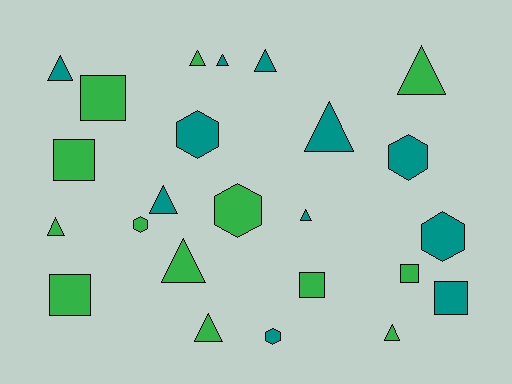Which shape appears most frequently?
Triangle, with 12 objects.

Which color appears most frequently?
Green, with 13 objects.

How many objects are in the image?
There are 24 objects.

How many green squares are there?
There are 5 green squares.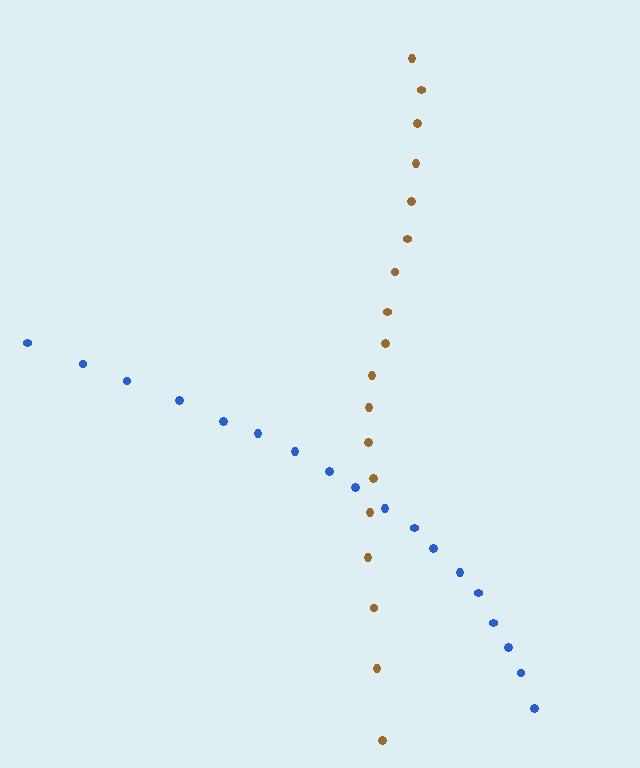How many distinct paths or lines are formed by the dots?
There are 2 distinct paths.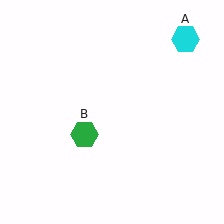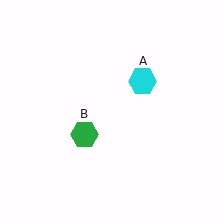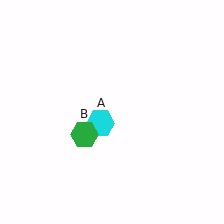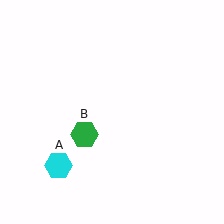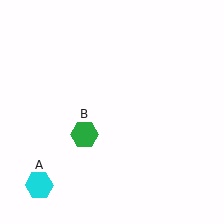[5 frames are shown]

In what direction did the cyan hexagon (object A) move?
The cyan hexagon (object A) moved down and to the left.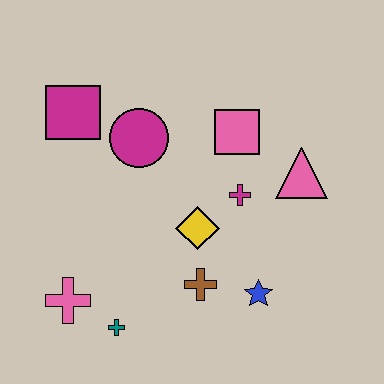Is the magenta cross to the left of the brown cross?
No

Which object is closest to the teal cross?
The pink cross is closest to the teal cross.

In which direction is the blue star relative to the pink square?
The blue star is below the pink square.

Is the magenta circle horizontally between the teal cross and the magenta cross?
Yes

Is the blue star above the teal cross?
Yes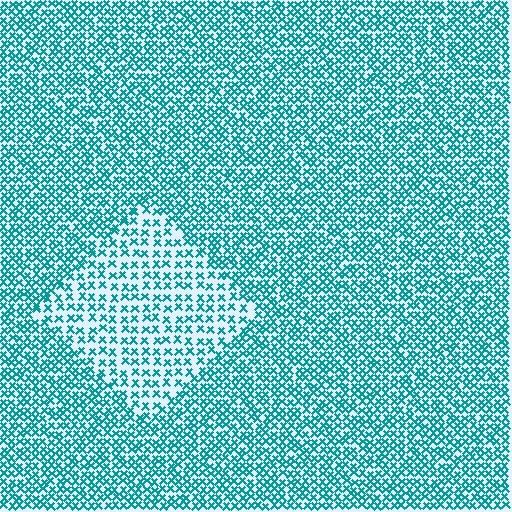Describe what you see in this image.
The image contains small teal elements arranged at two different densities. A diamond-shaped region is visible where the elements are less densely packed than the surrounding area.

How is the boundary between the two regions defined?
The boundary is defined by a change in element density (approximately 1.8x ratio). All elements are the same color, size, and shape.